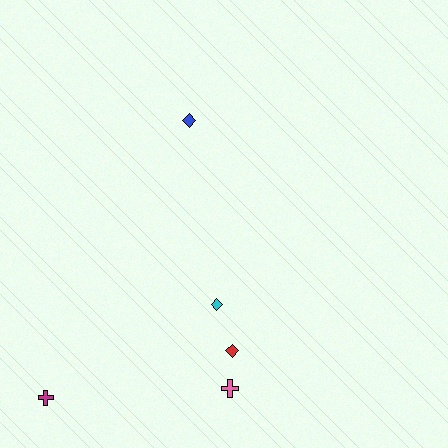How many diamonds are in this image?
There are 3 diamonds.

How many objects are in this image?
There are 5 objects.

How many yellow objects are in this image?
There are no yellow objects.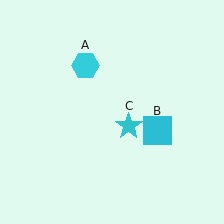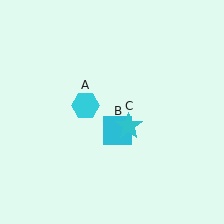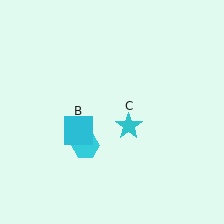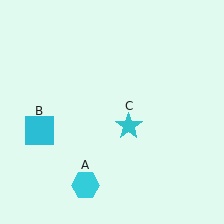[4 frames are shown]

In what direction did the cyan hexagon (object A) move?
The cyan hexagon (object A) moved down.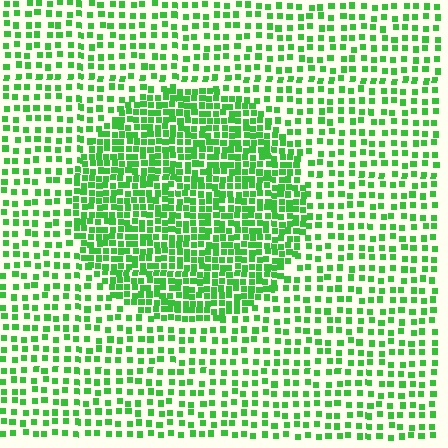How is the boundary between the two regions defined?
The boundary is defined by a change in element density (approximately 2.1x ratio). All elements are the same color, size, and shape.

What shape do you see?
I see a circle.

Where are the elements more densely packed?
The elements are more densely packed inside the circle boundary.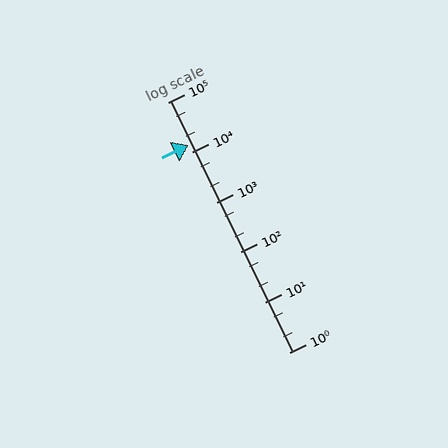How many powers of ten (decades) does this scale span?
The scale spans 5 decades, from 1 to 100000.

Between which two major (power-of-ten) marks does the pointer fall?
The pointer is between 10000 and 100000.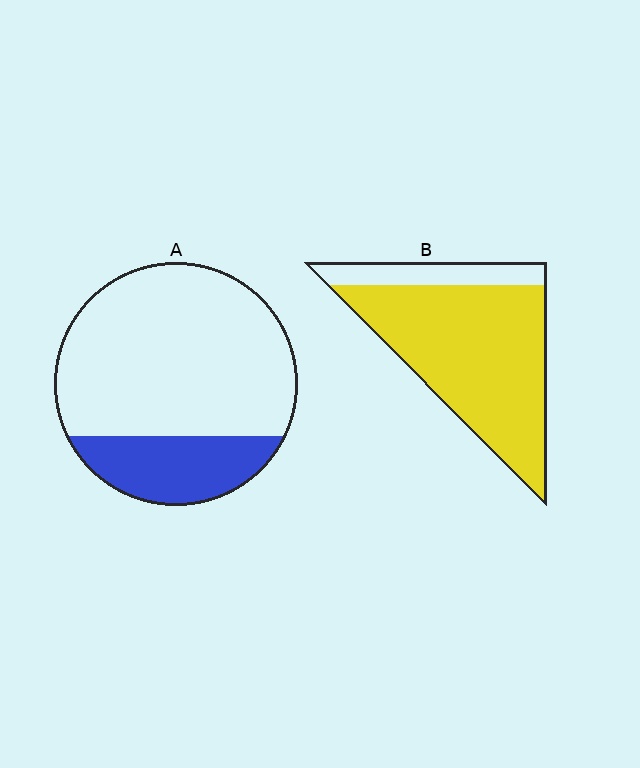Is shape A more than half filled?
No.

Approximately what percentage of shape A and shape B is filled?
A is approximately 25% and B is approximately 80%.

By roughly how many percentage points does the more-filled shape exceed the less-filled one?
By roughly 60 percentage points (B over A).